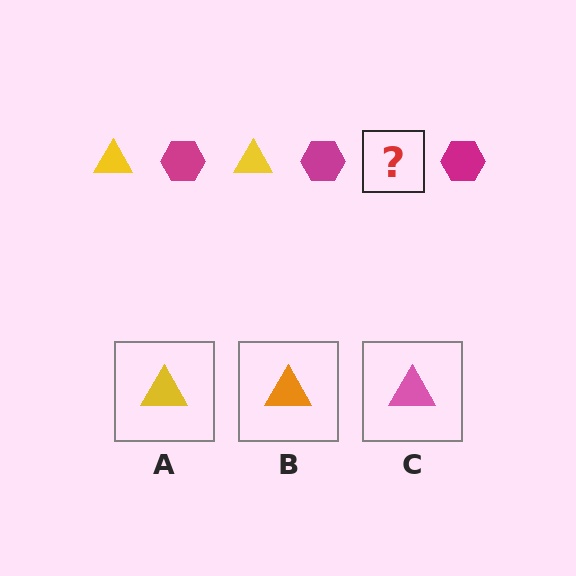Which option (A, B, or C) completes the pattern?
A.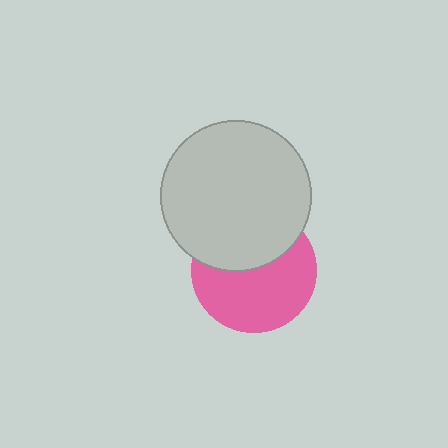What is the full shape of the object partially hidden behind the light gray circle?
The partially hidden object is a pink circle.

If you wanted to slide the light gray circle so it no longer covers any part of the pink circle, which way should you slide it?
Slide it up — that is the most direct way to separate the two shapes.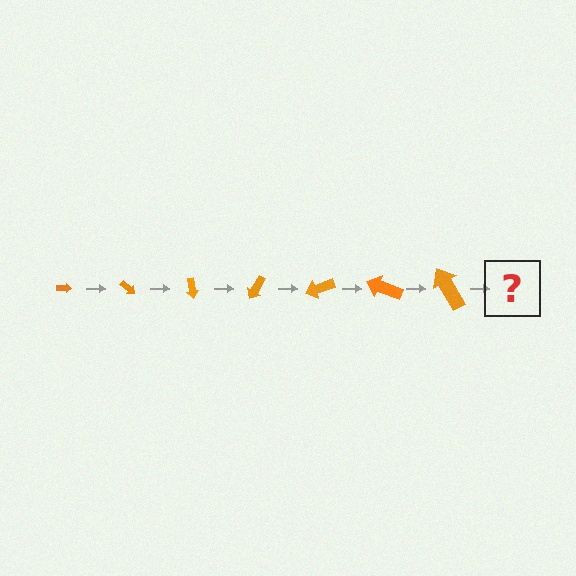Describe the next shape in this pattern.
It should be an arrow, larger than the previous one and rotated 280 degrees from the start.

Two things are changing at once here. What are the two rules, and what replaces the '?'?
The two rules are that the arrow grows larger each step and it rotates 40 degrees each step. The '?' should be an arrow, larger than the previous one and rotated 280 degrees from the start.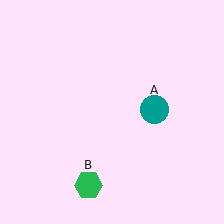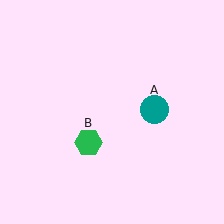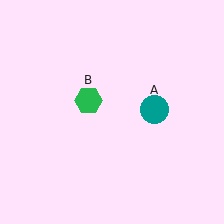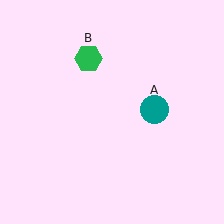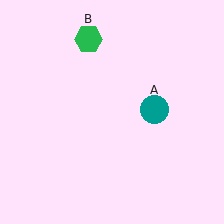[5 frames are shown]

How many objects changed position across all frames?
1 object changed position: green hexagon (object B).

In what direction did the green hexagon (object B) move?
The green hexagon (object B) moved up.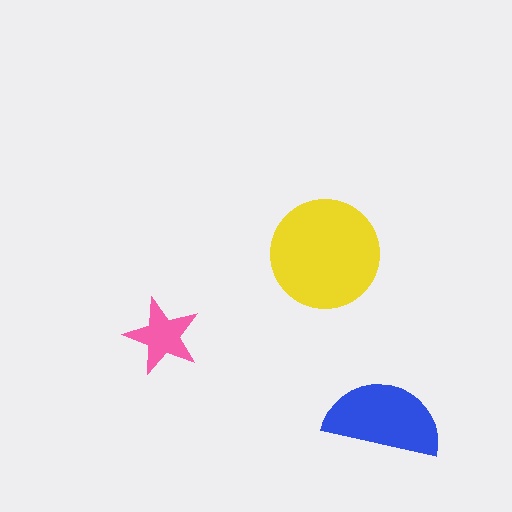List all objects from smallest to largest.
The pink star, the blue semicircle, the yellow circle.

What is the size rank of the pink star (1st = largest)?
3rd.